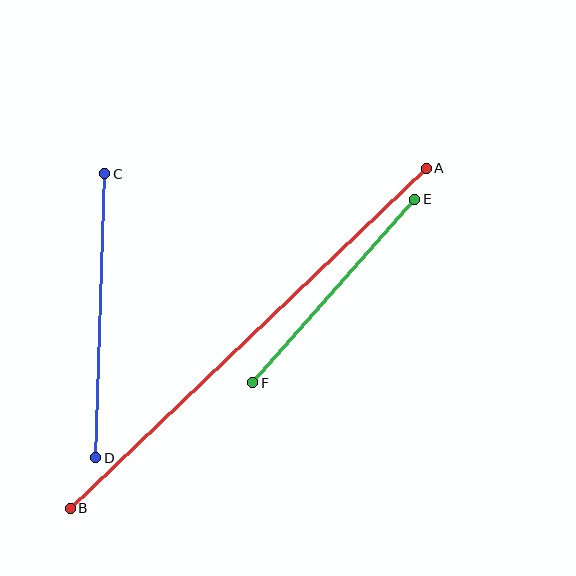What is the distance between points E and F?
The distance is approximately 245 pixels.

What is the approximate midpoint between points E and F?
The midpoint is at approximately (334, 291) pixels.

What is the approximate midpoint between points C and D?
The midpoint is at approximately (100, 316) pixels.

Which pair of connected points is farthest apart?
Points A and B are farthest apart.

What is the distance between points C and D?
The distance is approximately 284 pixels.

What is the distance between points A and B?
The distance is approximately 492 pixels.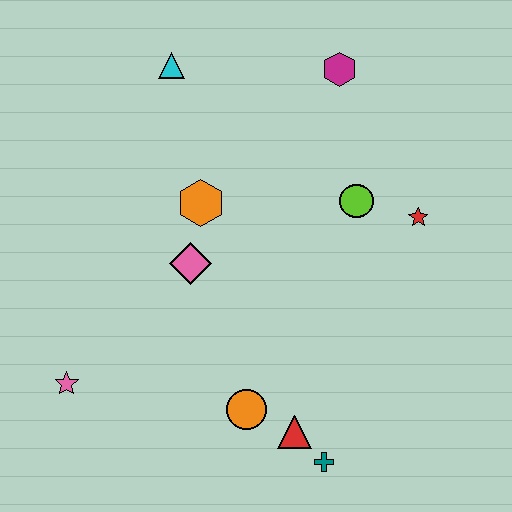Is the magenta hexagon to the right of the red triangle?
Yes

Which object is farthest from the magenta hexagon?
The pink star is farthest from the magenta hexagon.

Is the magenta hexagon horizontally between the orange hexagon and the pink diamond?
No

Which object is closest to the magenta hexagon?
The lime circle is closest to the magenta hexagon.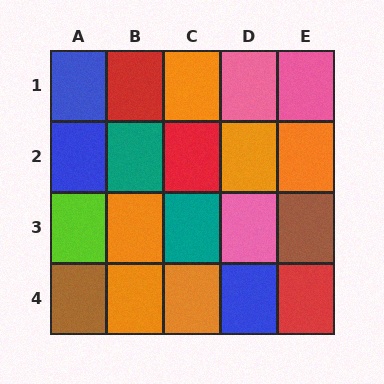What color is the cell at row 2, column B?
Teal.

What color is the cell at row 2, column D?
Orange.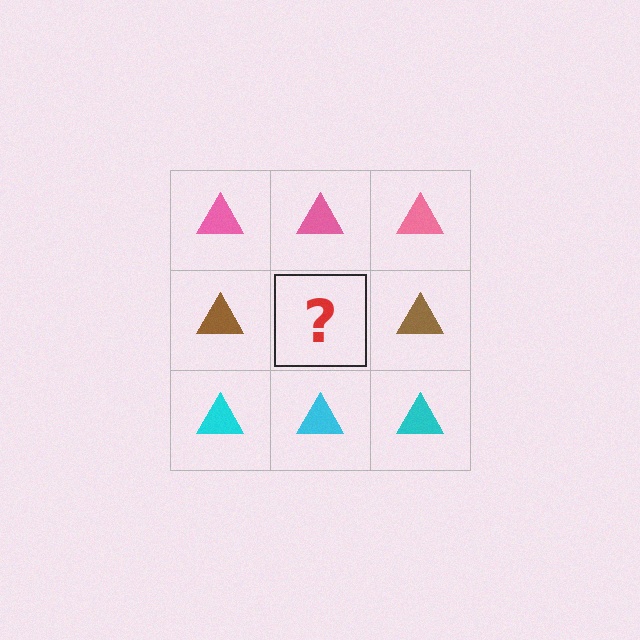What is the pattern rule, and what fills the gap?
The rule is that each row has a consistent color. The gap should be filled with a brown triangle.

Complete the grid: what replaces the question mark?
The question mark should be replaced with a brown triangle.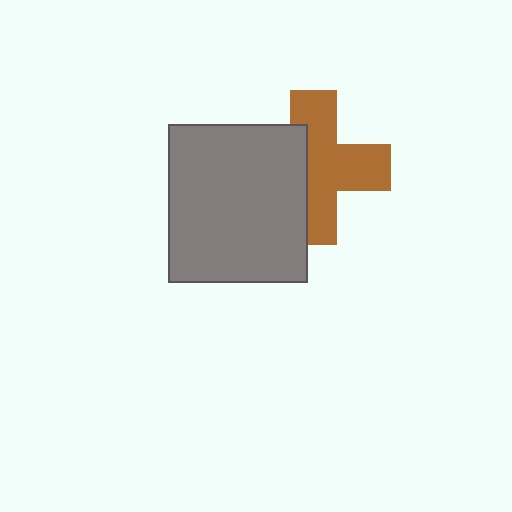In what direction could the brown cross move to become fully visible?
The brown cross could move right. That would shift it out from behind the gray rectangle entirely.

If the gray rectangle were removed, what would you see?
You would see the complete brown cross.